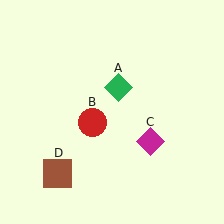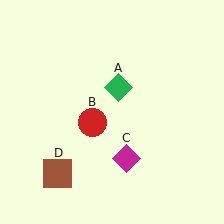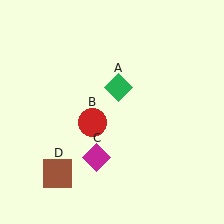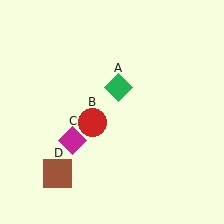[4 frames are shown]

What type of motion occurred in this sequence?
The magenta diamond (object C) rotated clockwise around the center of the scene.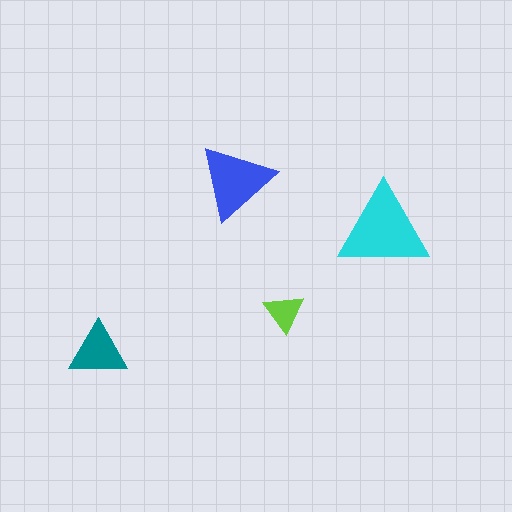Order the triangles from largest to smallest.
the cyan one, the blue one, the teal one, the lime one.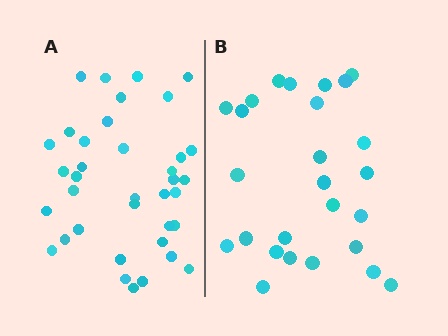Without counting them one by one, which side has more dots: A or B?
Region A (the left region) has more dots.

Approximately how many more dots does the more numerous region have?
Region A has roughly 12 or so more dots than region B.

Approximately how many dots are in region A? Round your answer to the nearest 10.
About 40 dots. (The exact count is 37, which rounds to 40.)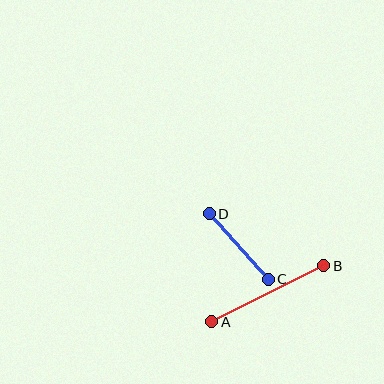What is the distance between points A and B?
The distance is approximately 125 pixels.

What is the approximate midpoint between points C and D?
The midpoint is at approximately (239, 247) pixels.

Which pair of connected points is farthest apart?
Points A and B are farthest apart.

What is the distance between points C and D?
The distance is approximately 88 pixels.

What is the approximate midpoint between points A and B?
The midpoint is at approximately (268, 294) pixels.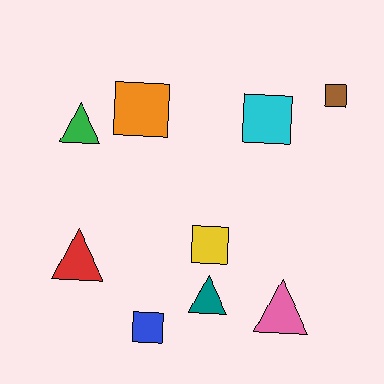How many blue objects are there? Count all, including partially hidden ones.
There is 1 blue object.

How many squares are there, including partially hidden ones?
There are 5 squares.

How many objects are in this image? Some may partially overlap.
There are 9 objects.